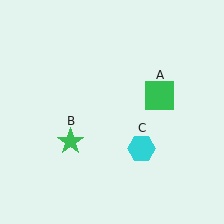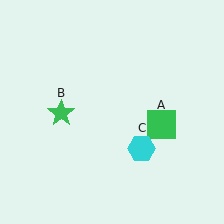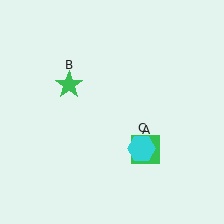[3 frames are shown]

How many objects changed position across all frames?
2 objects changed position: green square (object A), green star (object B).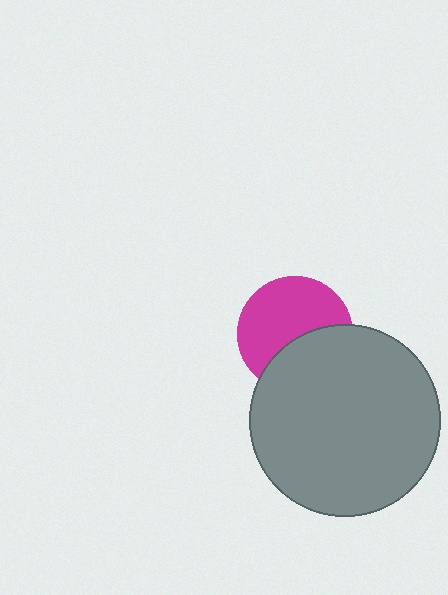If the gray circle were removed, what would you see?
You would see the complete magenta circle.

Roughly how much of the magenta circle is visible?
About half of it is visible (roughly 60%).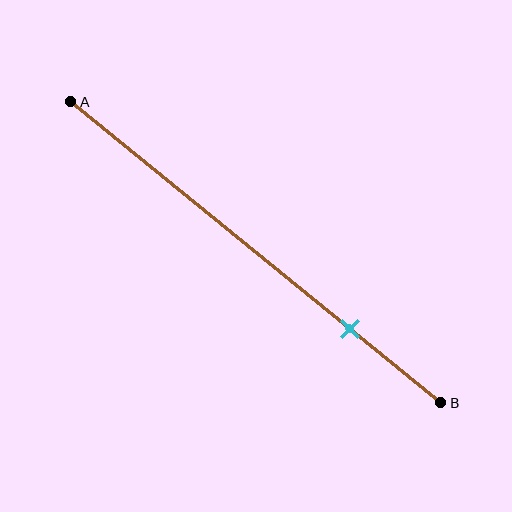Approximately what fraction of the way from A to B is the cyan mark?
The cyan mark is approximately 75% of the way from A to B.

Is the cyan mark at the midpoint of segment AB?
No, the mark is at about 75% from A, not at the 50% midpoint.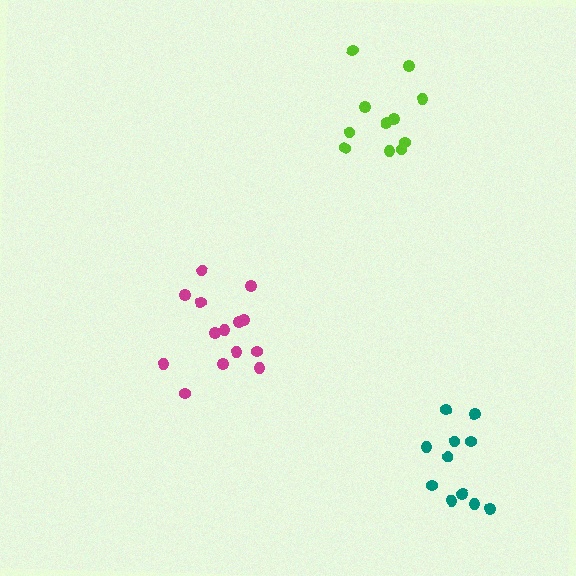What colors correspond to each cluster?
The clusters are colored: magenta, lime, teal.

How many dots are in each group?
Group 1: 14 dots, Group 2: 11 dots, Group 3: 11 dots (36 total).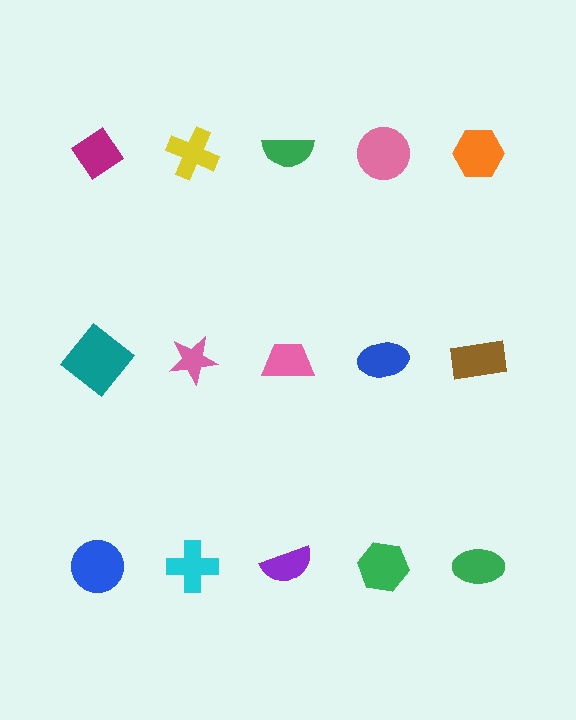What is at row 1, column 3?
A green semicircle.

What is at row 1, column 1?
A magenta diamond.